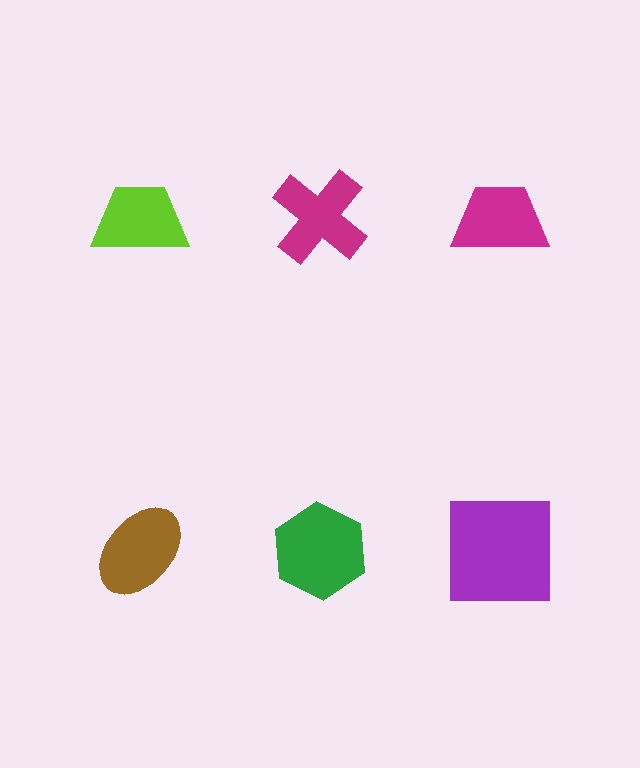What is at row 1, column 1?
A lime trapezoid.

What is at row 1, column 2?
A magenta cross.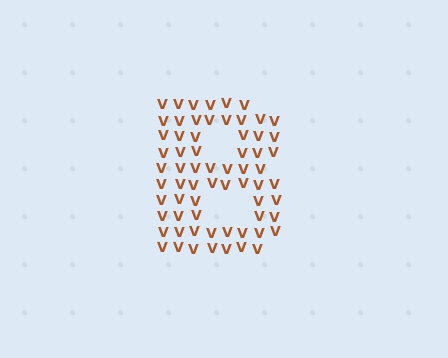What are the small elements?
The small elements are letter V's.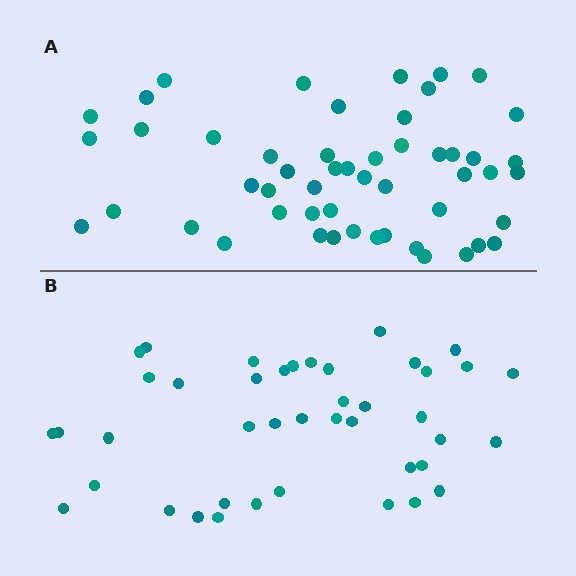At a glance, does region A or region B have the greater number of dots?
Region A (the top region) has more dots.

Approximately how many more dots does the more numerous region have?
Region A has roughly 10 or so more dots than region B.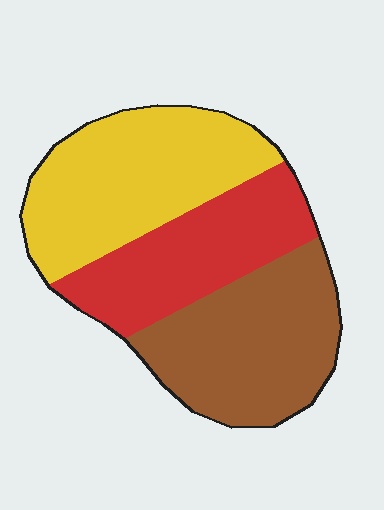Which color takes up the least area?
Red, at roughly 30%.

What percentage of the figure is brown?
Brown covers 35% of the figure.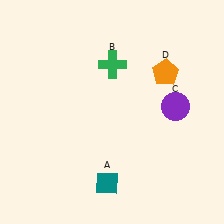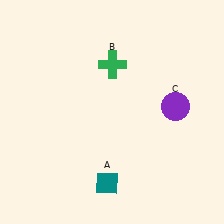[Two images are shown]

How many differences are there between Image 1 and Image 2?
There is 1 difference between the two images.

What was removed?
The orange pentagon (D) was removed in Image 2.